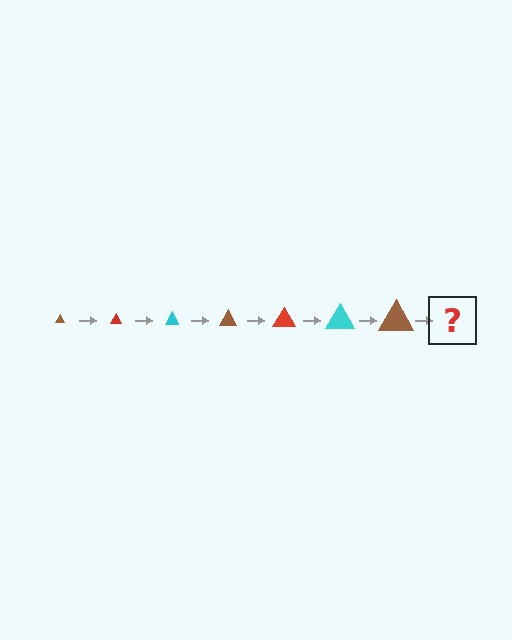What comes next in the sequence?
The next element should be a red triangle, larger than the previous one.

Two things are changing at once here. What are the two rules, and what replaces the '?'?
The two rules are that the triangle grows larger each step and the color cycles through brown, red, and cyan. The '?' should be a red triangle, larger than the previous one.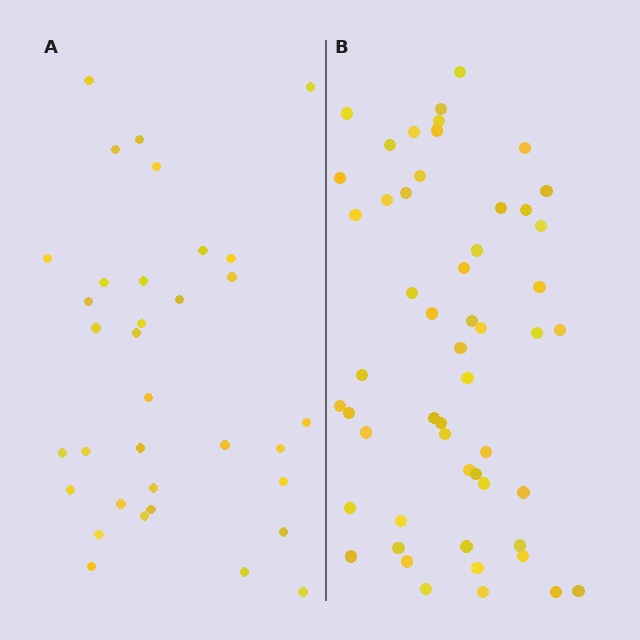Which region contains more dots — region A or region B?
Region B (the right region) has more dots.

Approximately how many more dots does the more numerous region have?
Region B has approximately 20 more dots than region A.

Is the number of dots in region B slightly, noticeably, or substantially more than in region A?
Region B has substantially more. The ratio is roughly 1.6 to 1.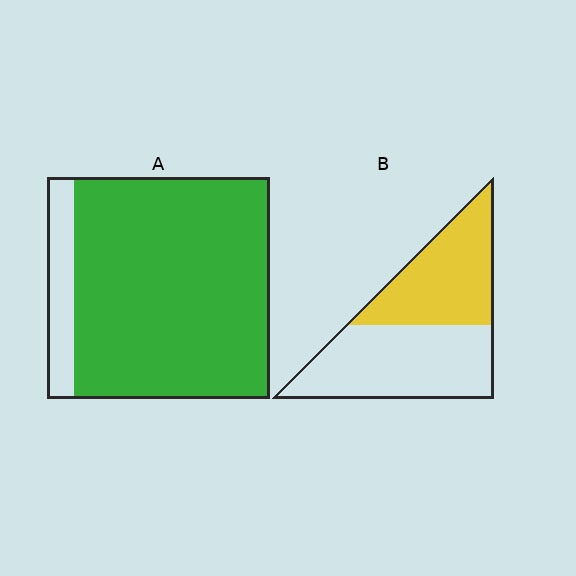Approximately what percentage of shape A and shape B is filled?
A is approximately 90% and B is approximately 45%.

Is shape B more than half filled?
No.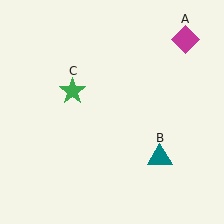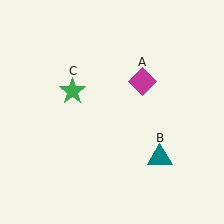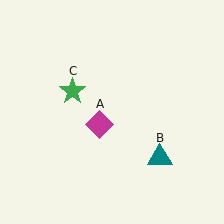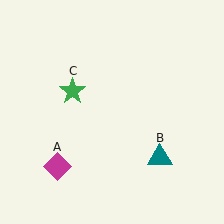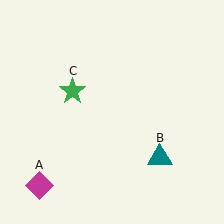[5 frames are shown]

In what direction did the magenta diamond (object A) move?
The magenta diamond (object A) moved down and to the left.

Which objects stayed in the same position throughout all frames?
Teal triangle (object B) and green star (object C) remained stationary.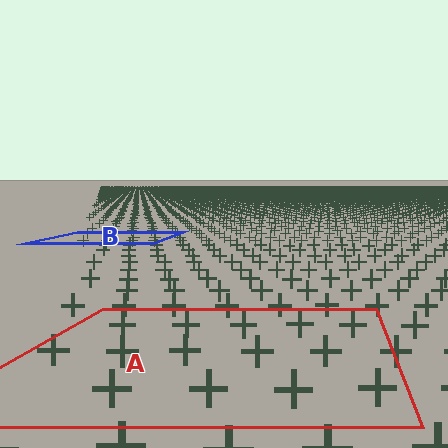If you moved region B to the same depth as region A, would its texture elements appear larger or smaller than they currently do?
They would appear larger. At a closer depth, the same texture elements are projected at a bigger on-screen size.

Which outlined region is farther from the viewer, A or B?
Region B is farther from the viewer — the texture elements inside it appear smaller and more densely packed.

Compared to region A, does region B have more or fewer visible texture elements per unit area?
Region B has more texture elements per unit area — they are packed more densely because it is farther away.